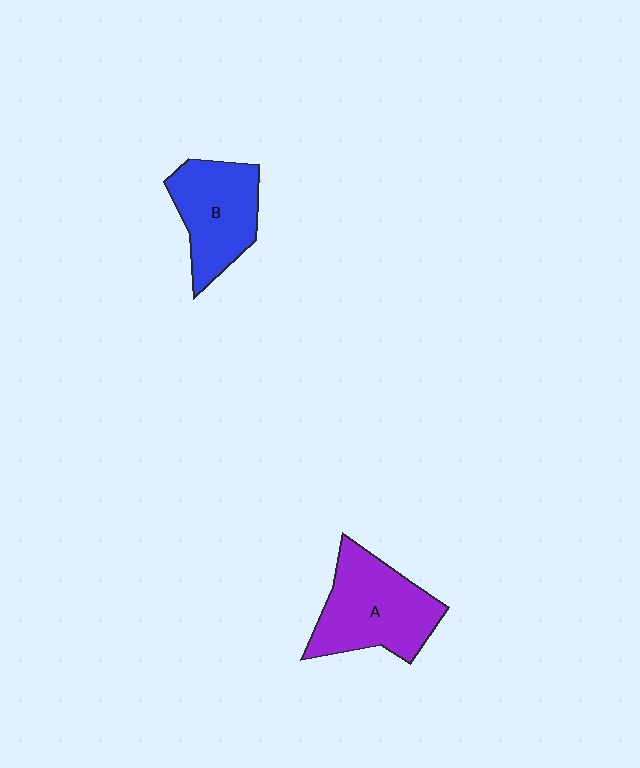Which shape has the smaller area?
Shape B (blue).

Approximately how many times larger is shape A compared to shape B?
Approximately 1.2 times.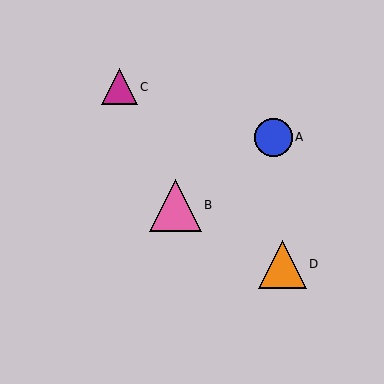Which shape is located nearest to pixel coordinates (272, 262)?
The orange triangle (labeled D) at (282, 264) is nearest to that location.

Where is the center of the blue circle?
The center of the blue circle is at (273, 137).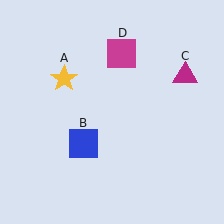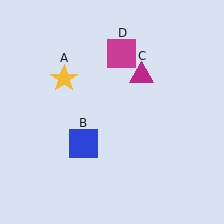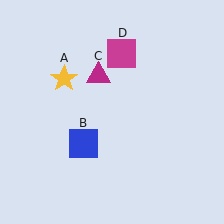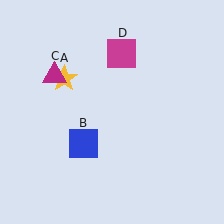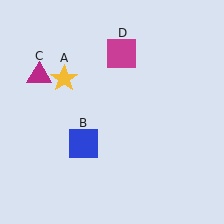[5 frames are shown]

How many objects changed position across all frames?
1 object changed position: magenta triangle (object C).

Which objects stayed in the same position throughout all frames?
Yellow star (object A) and blue square (object B) and magenta square (object D) remained stationary.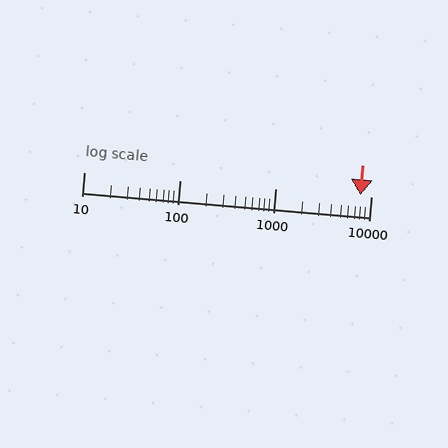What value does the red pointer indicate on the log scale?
The pointer indicates approximately 7700.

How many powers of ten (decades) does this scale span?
The scale spans 3 decades, from 10 to 10000.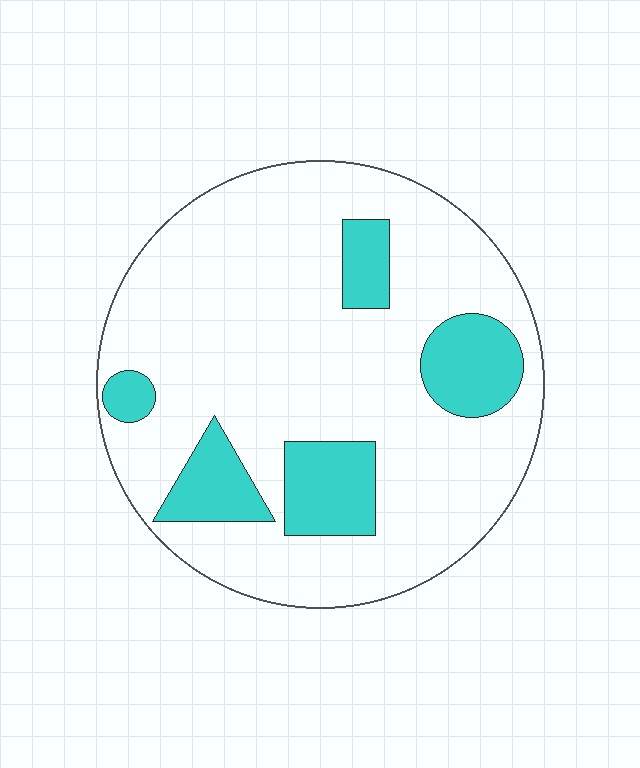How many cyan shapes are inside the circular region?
5.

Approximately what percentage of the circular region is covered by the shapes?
Approximately 20%.